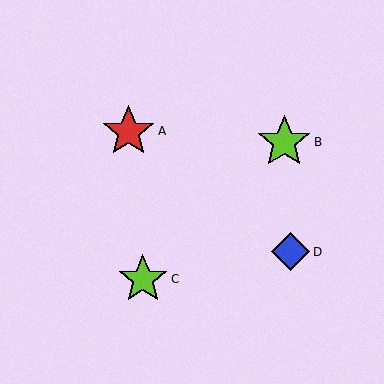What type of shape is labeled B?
Shape B is a lime star.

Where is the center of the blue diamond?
The center of the blue diamond is at (291, 252).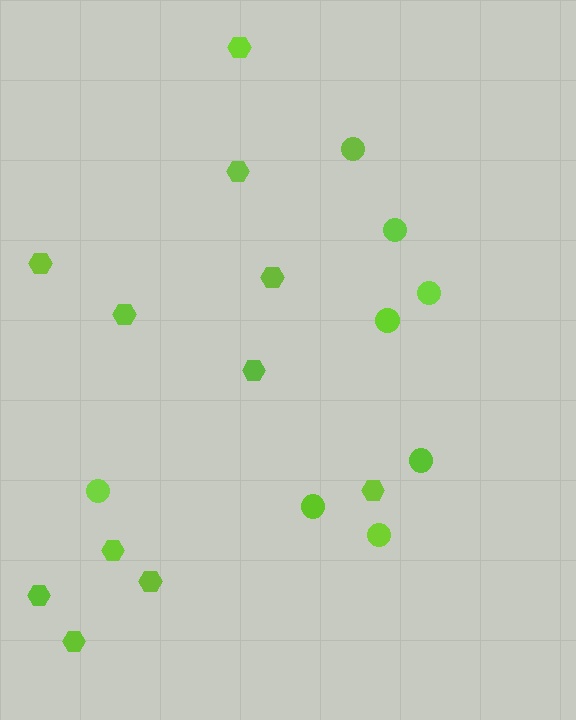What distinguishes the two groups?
There are 2 groups: one group of circles (8) and one group of hexagons (11).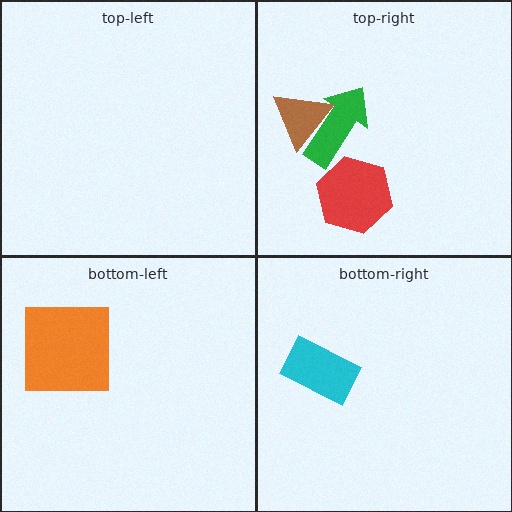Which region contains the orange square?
The bottom-left region.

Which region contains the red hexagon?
The top-right region.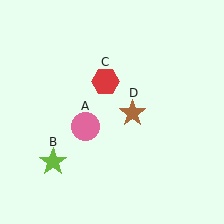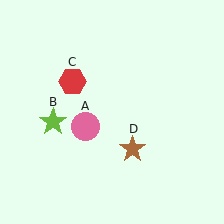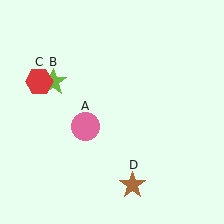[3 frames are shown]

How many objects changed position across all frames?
3 objects changed position: lime star (object B), red hexagon (object C), brown star (object D).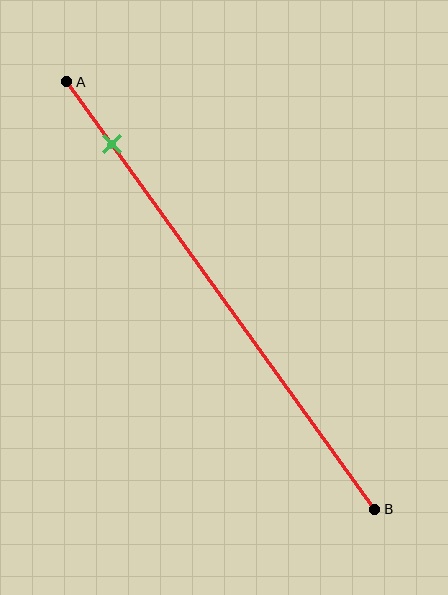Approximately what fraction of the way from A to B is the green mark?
The green mark is approximately 15% of the way from A to B.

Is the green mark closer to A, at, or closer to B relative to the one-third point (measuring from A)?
The green mark is closer to point A than the one-third point of segment AB.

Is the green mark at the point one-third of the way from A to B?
No, the mark is at about 15% from A, not at the 33% one-third point.